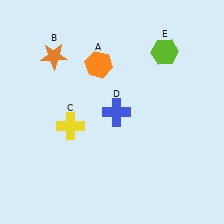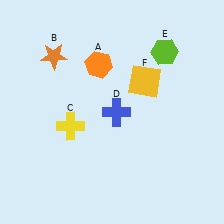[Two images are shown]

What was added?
A yellow square (F) was added in Image 2.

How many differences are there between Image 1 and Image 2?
There is 1 difference between the two images.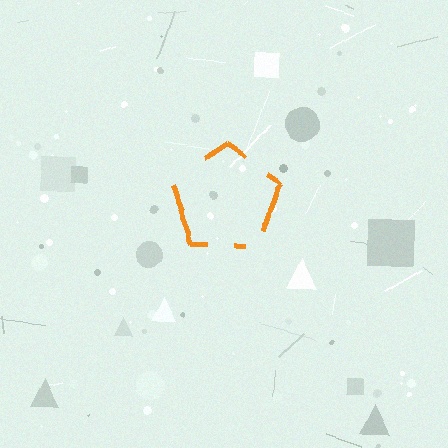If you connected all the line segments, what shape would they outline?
They would outline a pentagon.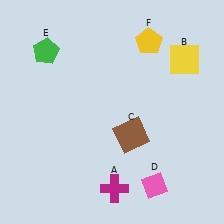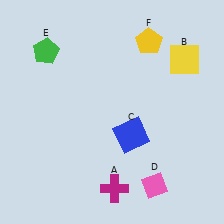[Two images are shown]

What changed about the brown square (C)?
In Image 1, C is brown. In Image 2, it changed to blue.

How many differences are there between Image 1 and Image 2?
There is 1 difference between the two images.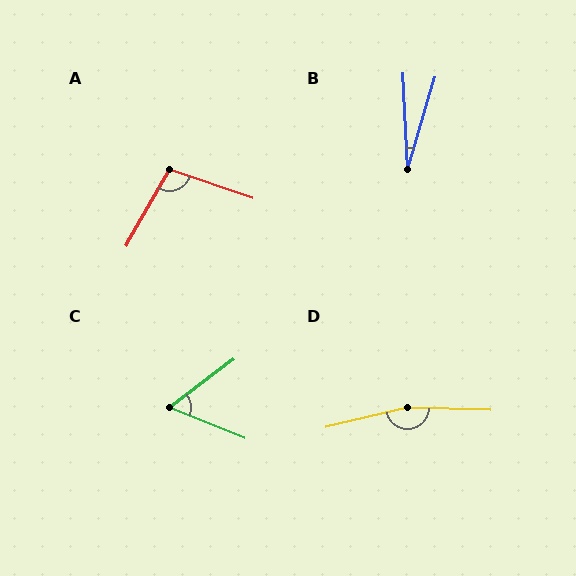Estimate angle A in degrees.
Approximately 101 degrees.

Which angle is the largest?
D, at approximately 165 degrees.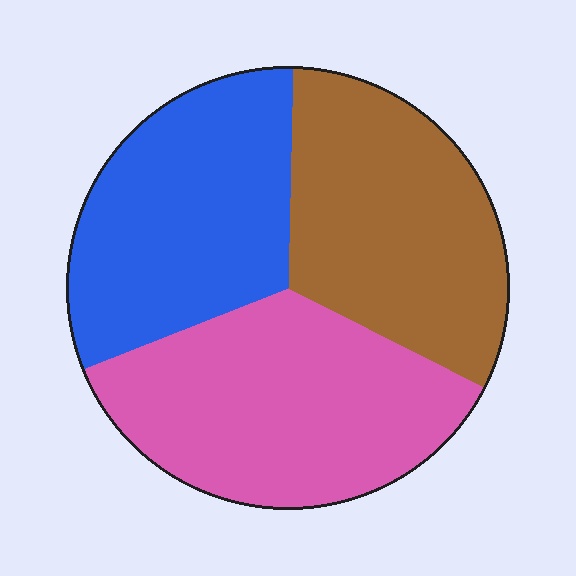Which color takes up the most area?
Pink, at roughly 35%.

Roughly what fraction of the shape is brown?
Brown covers 32% of the shape.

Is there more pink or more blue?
Pink.